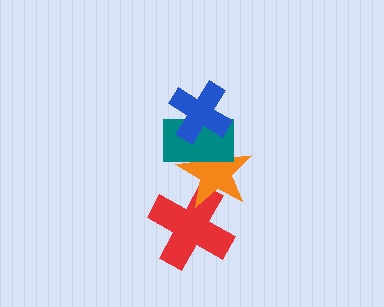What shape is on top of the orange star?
The teal rectangle is on top of the orange star.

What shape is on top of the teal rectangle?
The blue cross is on top of the teal rectangle.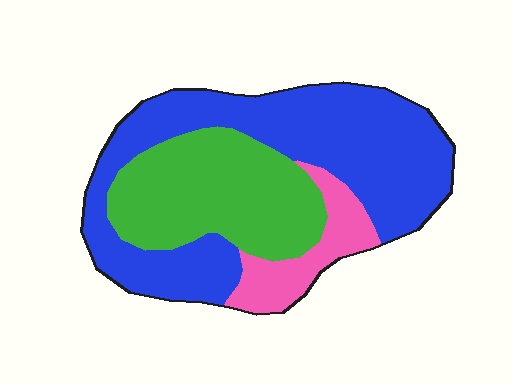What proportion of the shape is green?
Green covers around 35% of the shape.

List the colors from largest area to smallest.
From largest to smallest: blue, green, pink.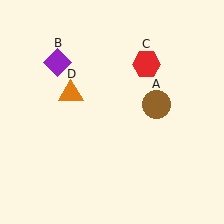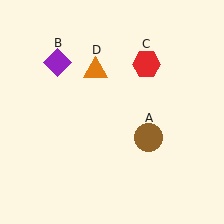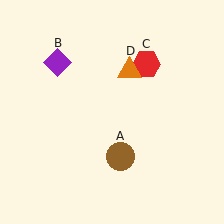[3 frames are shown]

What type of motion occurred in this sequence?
The brown circle (object A), orange triangle (object D) rotated clockwise around the center of the scene.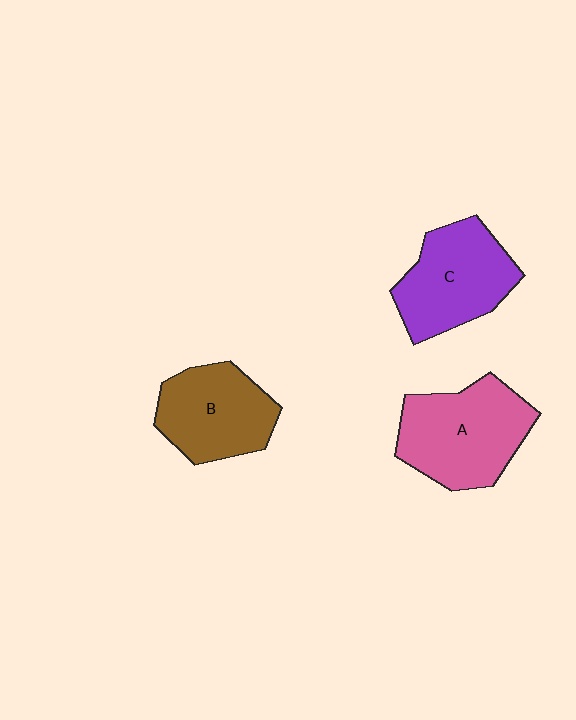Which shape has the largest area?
Shape A (pink).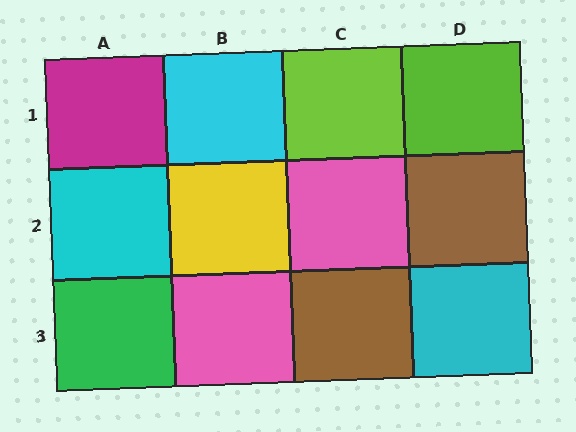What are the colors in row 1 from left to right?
Magenta, cyan, lime, lime.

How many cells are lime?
2 cells are lime.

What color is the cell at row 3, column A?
Green.